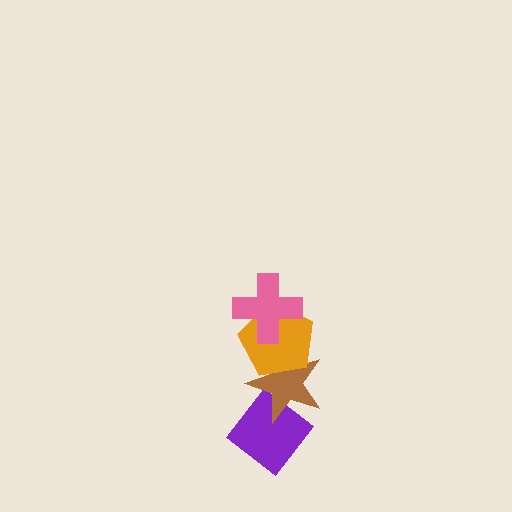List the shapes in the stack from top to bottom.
From top to bottom: the pink cross, the orange pentagon, the brown star, the purple diamond.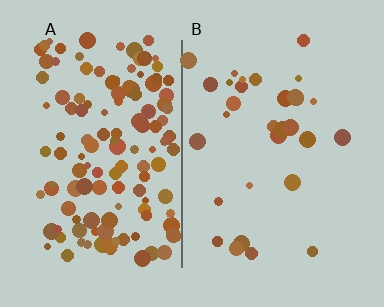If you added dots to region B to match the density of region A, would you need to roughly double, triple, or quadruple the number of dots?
Approximately quadruple.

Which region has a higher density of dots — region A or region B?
A (the left).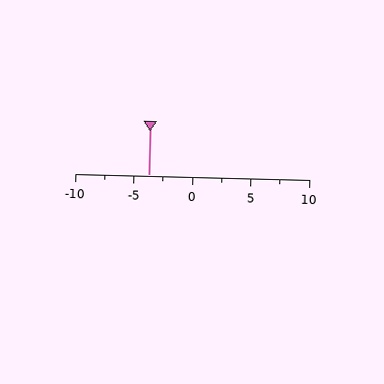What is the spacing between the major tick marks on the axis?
The major ticks are spaced 5 apart.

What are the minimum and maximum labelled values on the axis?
The axis runs from -10 to 10.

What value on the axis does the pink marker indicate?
The marker indicates approximately -3.8.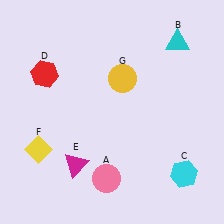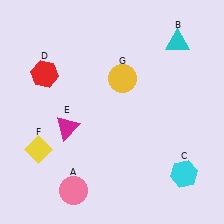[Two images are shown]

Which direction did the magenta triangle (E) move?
The magenta triangle (E) moved up.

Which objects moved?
The objects that moved are: the pink circle (A), the magenta triangle (E).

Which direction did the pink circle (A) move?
The pink circle (A) moved left.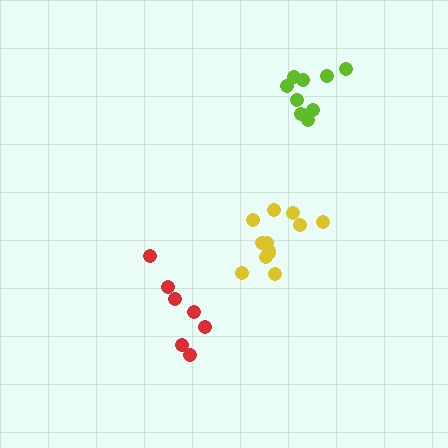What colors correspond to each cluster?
The clusters are colored: lime, yellow, red.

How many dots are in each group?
Group 1: 9 dots, Group 2: 12 dots, Group 3: 7 dots (28 total).